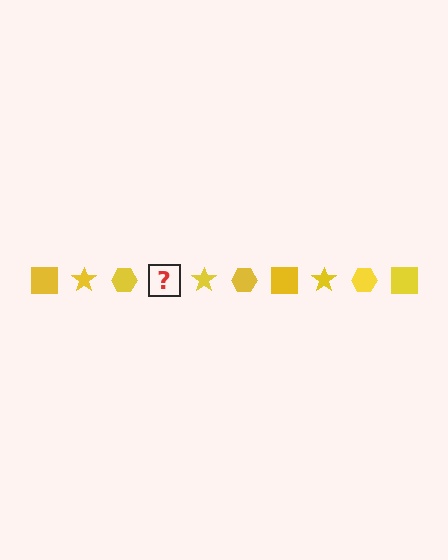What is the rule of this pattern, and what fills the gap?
The rule is that the pattern cycles through square, star, hexagon shapes in yellow. The gap should be filled with a yellow square.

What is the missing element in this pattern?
The missing element is a yellow square.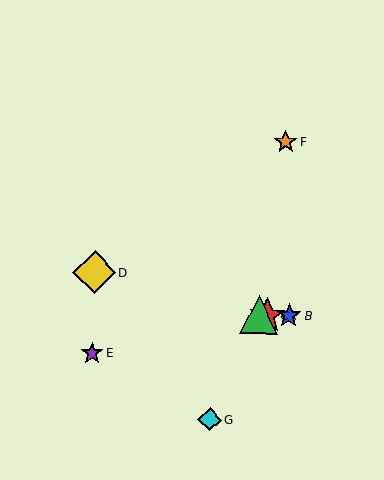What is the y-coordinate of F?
Object F is at y≈142.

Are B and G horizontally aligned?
No, B is at y≈316 and G is at y≈420.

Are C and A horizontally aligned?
Yes, both are at y≈315.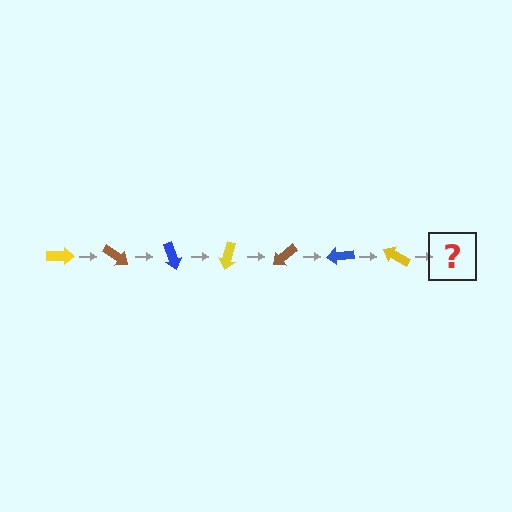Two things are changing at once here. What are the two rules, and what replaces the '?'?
The two rules are that it rotates 35 degrees each step and the color cycles through yellow, brown, and blue. The '?' should be a brown arrow, rotated 245 degrees from the start.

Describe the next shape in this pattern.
It should be a brown arrow, rotated 245 degrees from the start.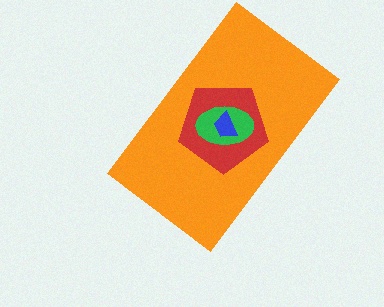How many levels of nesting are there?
4.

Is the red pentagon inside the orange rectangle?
Yes.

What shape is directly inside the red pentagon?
The green ellipse.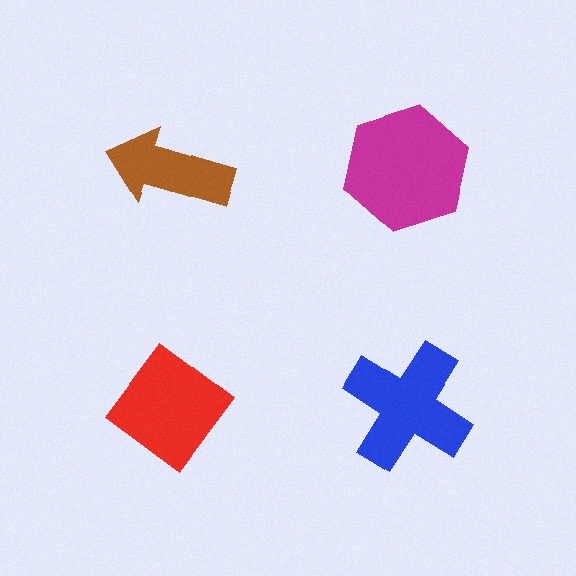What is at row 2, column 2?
A blue cross.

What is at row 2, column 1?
A red diamond.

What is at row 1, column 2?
A magenta hexagon.